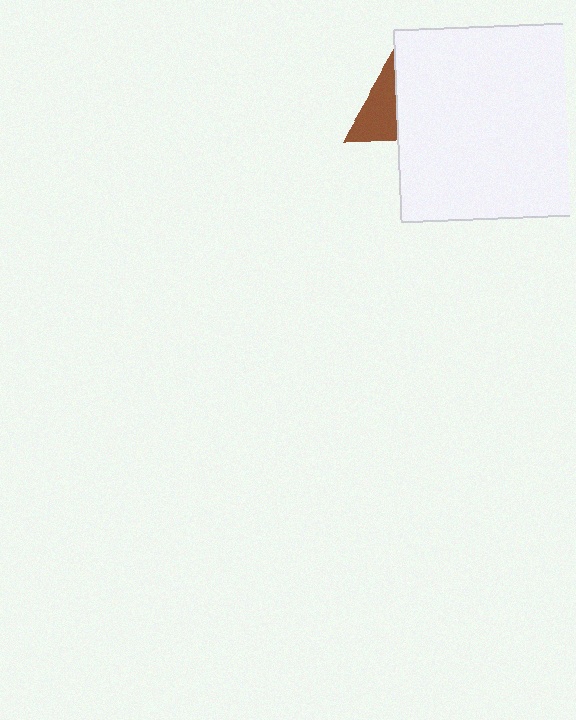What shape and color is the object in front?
The object in front is a white square.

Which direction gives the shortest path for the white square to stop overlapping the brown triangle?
Moving right gives the shortest separation.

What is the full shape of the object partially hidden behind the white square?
The partially hidden object is a brown triangle.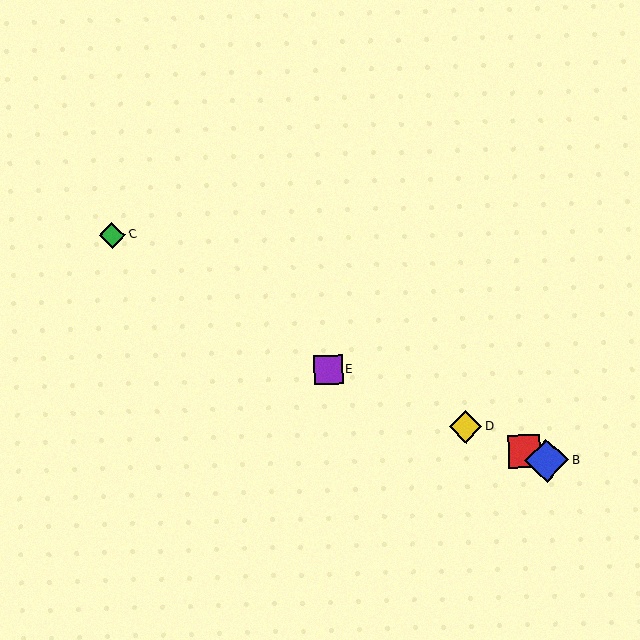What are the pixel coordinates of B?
Object B is at (547, 461).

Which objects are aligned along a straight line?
Objects A, B, D, E are aligned along a straight line.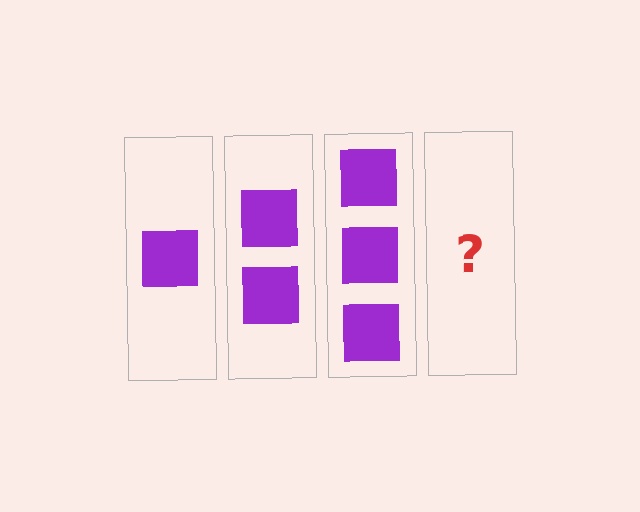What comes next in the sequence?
The next element should be 4 squares.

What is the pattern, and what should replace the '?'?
The pattern is that each step adds one more square. The '?' should be 4 squares.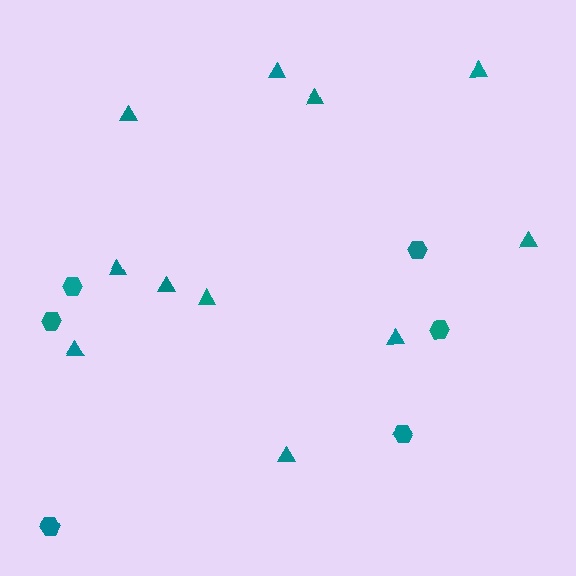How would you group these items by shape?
There are 2 groups: one group of triangles (11) and one group of hexagons (6).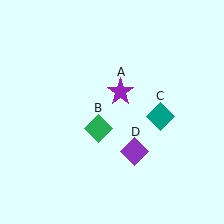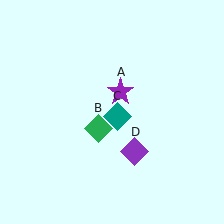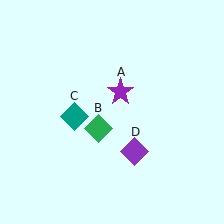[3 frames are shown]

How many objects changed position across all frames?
1 object changed position: teal diamond (object C).